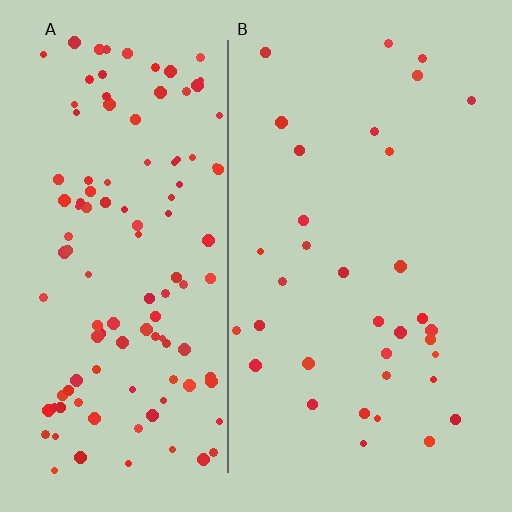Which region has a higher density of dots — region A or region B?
A (the left).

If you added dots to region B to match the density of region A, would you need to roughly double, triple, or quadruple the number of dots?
Approximately triple.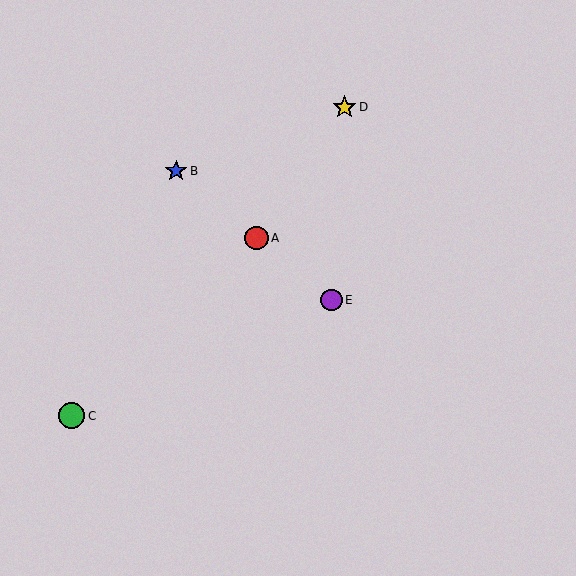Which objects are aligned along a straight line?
Objects A, B, E are aligned along a straight line.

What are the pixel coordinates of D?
Object D is at (344, 107).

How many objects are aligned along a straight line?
3 objects (A, B, E) are aligned along a straight line.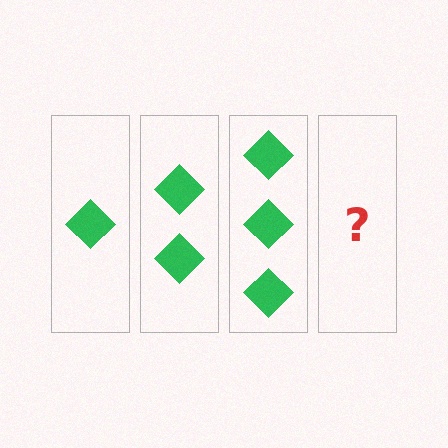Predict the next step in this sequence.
The next step is 4 diamonds.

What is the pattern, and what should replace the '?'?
The pattern is that each step adds one more diamond. The '?' should be 4 diamonds.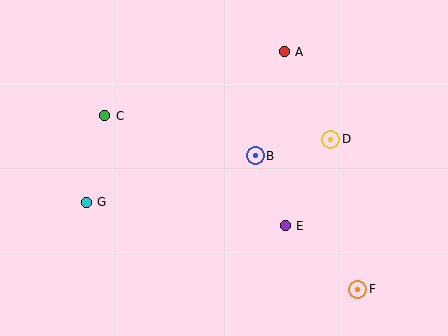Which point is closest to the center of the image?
Point B at (255, 156) is closest to the center.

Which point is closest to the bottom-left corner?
Point G is closest to the bottom-left corner.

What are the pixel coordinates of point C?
Point C is at (105, 116).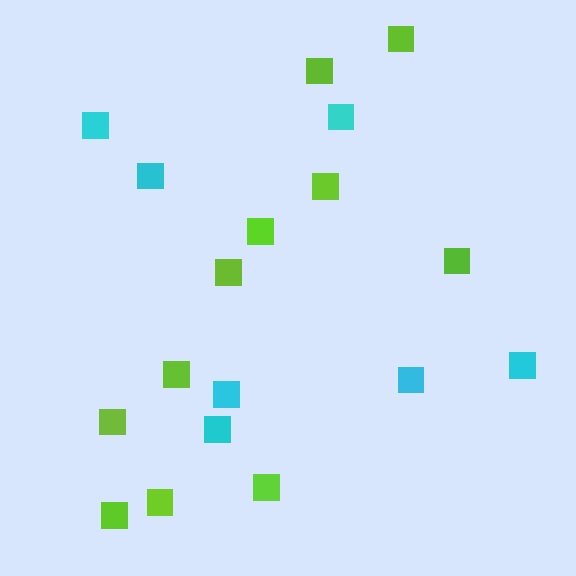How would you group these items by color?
There are 2 groups: one group of lime squares (11) and one group of cyan squares (7).